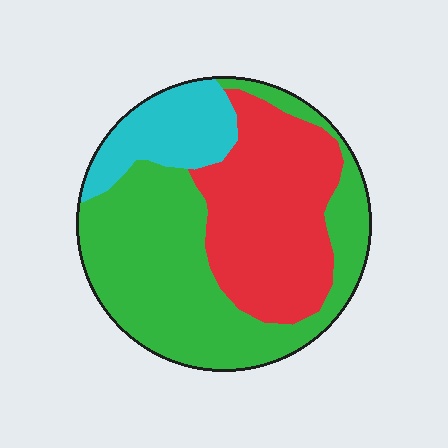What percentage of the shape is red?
Red takes up about one third (1/3) of the shape.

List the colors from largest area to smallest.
From largest to smallest: green, red, cyan.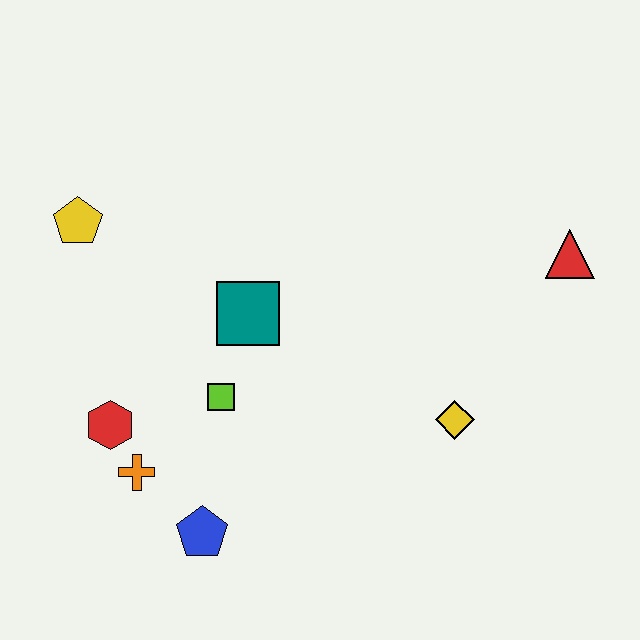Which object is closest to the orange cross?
The red hexagon is closest to the orange cross.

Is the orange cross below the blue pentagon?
No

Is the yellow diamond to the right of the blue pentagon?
Yes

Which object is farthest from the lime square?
The red triangle is farthest from the lime square.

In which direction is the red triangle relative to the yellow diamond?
The red triangle is above the yellow diamond.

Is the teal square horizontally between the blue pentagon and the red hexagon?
No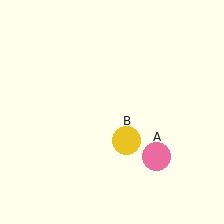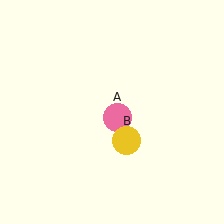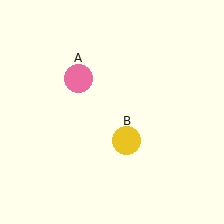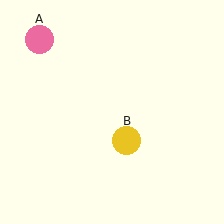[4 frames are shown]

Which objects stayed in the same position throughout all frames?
Yellow circle (object B) remained stationary.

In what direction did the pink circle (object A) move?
The pink circle (object A) moved up and to the left.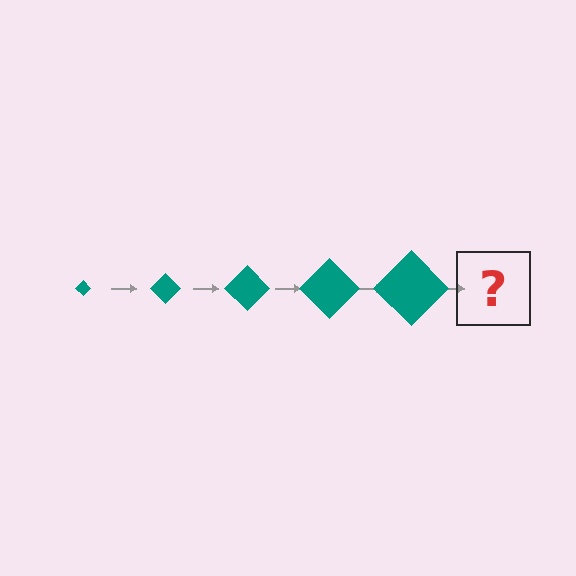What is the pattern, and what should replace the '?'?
The pattern is that the diamond gets progressively larger each step. The '?' should be a teal diamond, larger than the previous one.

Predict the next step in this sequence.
The next step is a teal diamond, larger than the previous one.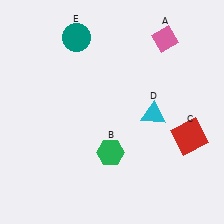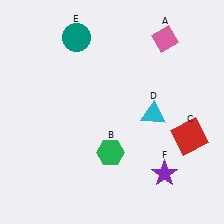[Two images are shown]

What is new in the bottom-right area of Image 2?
A purple star (F) was added in the bottom-right area of Image 2.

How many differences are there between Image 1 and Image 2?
There is 1 difference between the two images.